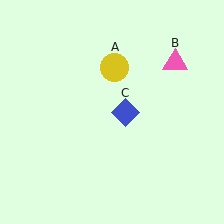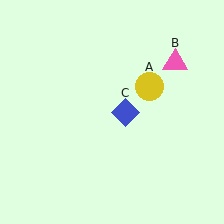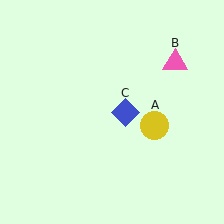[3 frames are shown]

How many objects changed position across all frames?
1 object changed position: yellow circle (object A).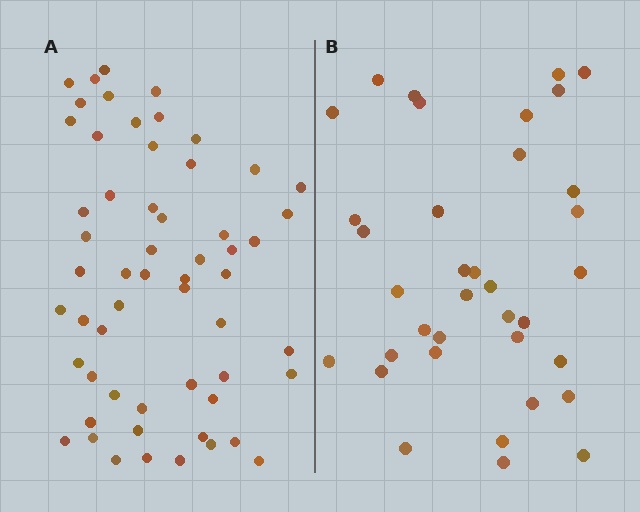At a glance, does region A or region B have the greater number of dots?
Region A (the left region) has more dots.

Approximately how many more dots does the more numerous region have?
Region A has approximately 20 more dots than region B.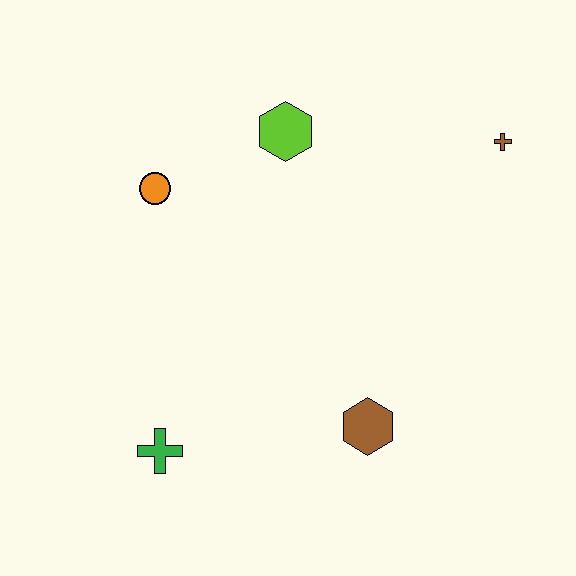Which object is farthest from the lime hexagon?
The green cross is farthest from the lime hexagon.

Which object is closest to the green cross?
The brown hexagon is closest to the green cross.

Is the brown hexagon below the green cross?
No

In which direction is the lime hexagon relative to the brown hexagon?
The lime hexagon is above the brown hexagon.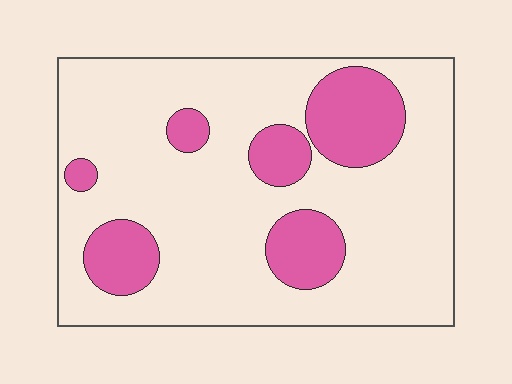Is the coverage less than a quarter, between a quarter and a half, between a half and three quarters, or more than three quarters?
Less than a quarter.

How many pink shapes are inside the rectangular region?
6.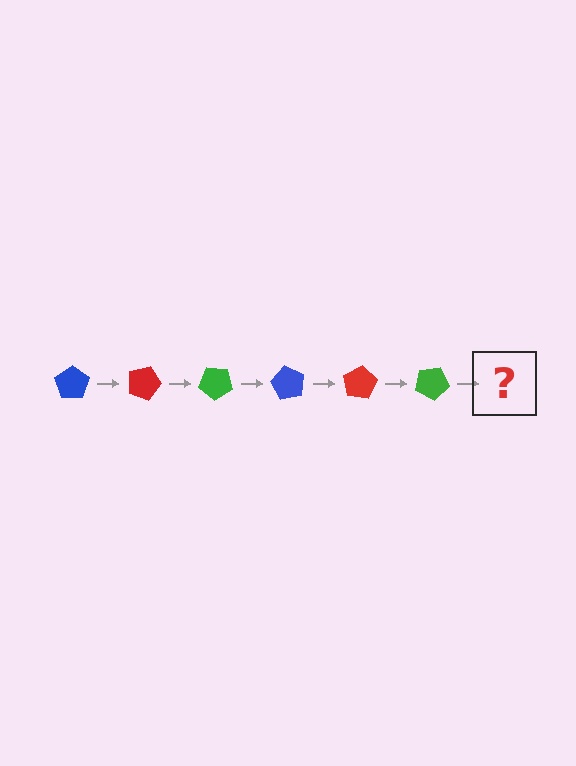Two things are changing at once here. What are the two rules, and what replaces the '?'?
The two rules are that it rotates 20 degrees each step and the color cycles through blue, red, and green. The '?' should be a blue pentagon, rotated 120 degrees from the start.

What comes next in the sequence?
The next element should be a blue pentagon, rotated 120 degrees from the start.